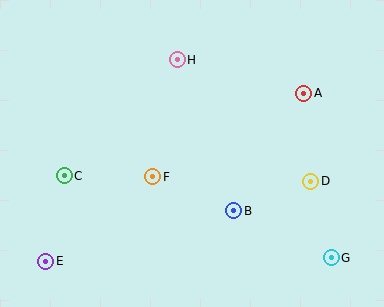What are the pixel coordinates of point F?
Point F is at (153, 177).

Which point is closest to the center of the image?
Point F at (153, 177) is closest to the center.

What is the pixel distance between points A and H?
The distance between A and H is 131 pixels.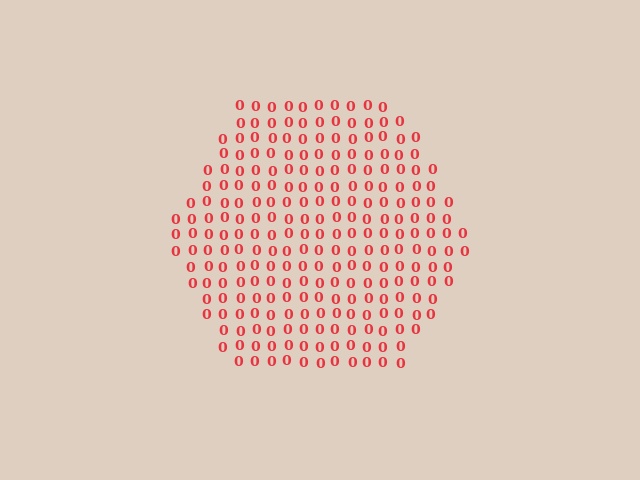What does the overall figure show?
The overall figure shows a hexagon.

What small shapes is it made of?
It is made of small digit 0's.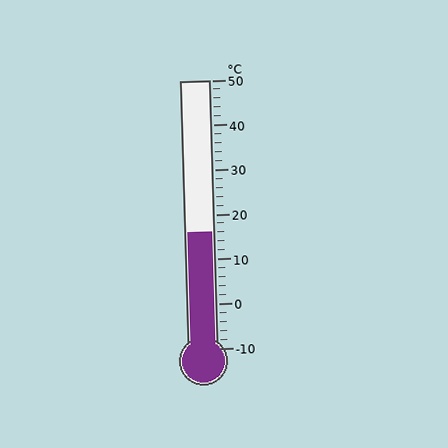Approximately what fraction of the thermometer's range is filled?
The thermometer is filled to approximately 45% of its range.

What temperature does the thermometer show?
The thermometer shows approximately 16°C.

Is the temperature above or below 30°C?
The temperature is below 30°C.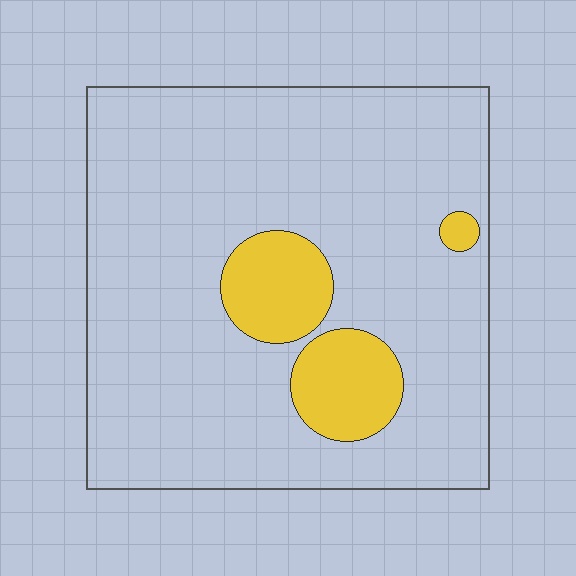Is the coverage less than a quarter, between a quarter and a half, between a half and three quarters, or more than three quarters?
Less than a quarter.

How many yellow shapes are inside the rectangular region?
3.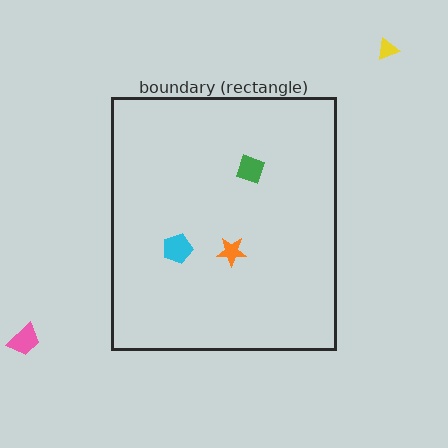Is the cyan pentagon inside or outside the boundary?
Inside.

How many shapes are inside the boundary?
3 inside, 2 outside.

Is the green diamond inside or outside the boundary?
Inside.